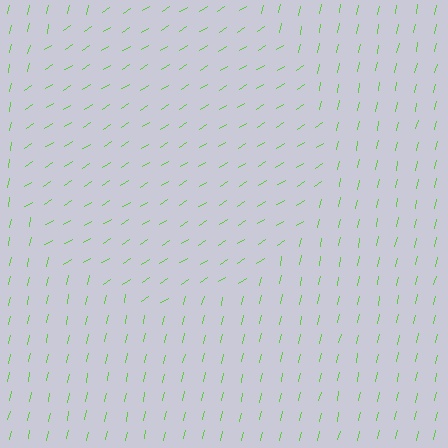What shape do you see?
I see a circle.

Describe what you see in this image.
The image is filled with small lime line segments. A circle region in the image has lines oriented differently from the surrounding lines, creating a visible texture boundary.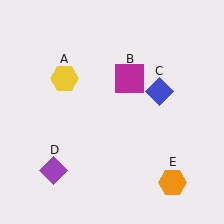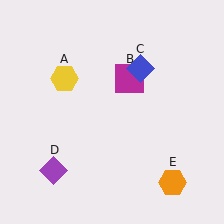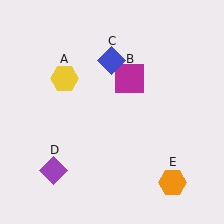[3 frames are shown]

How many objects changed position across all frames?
1 object changed position: blue diamond (object C).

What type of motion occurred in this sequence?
The blue diamond (object C) rotated counterclockwise around the center of the scene.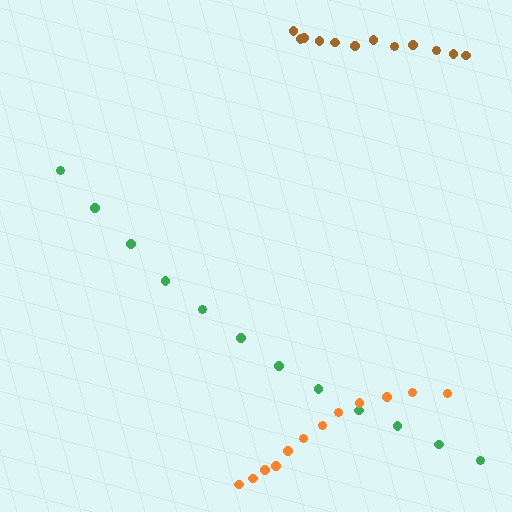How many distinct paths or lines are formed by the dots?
There are 3 distinct paths.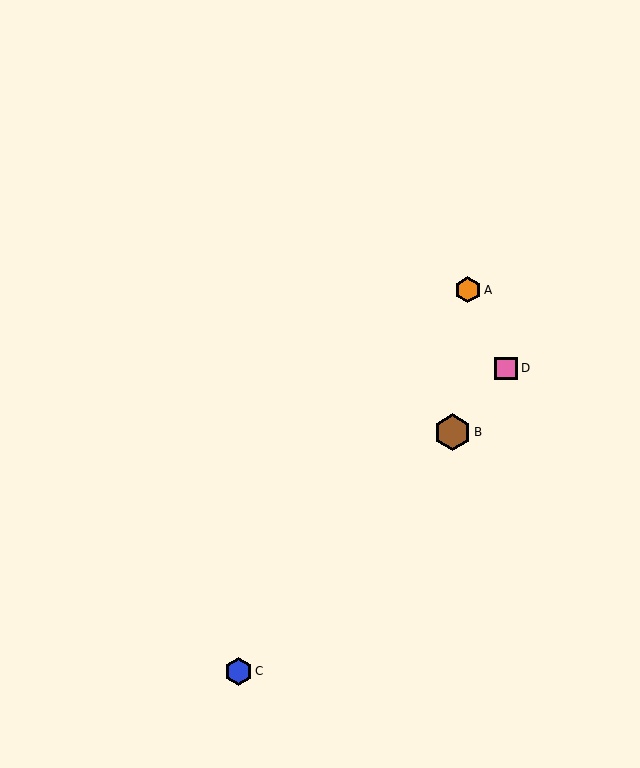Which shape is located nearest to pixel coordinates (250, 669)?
The blue hexagon (labeled C) at (239, 671) is nearest to that location.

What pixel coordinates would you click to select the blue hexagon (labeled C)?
Click at (239, 671) to select the blue hexagon C.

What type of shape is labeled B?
Shape B is a brown hexagon.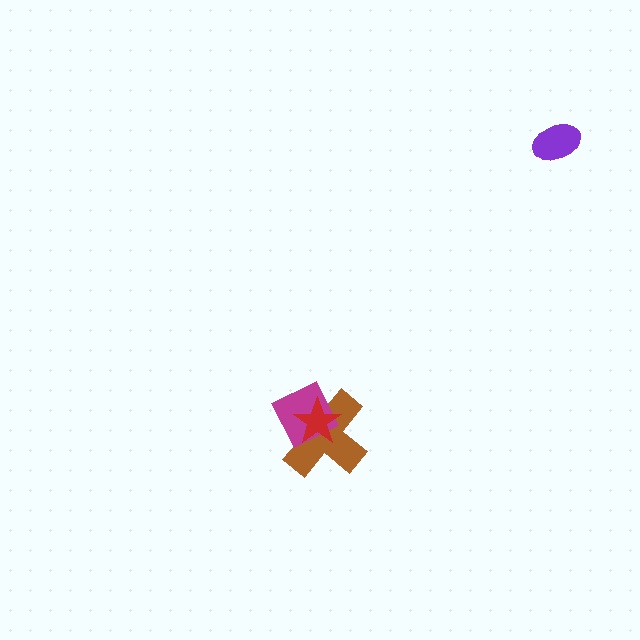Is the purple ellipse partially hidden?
No, no other shape covers it.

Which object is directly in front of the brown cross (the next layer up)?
The magenta diamond is directly in front of the brown cross.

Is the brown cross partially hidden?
Yes, it is partially covered by another shape.